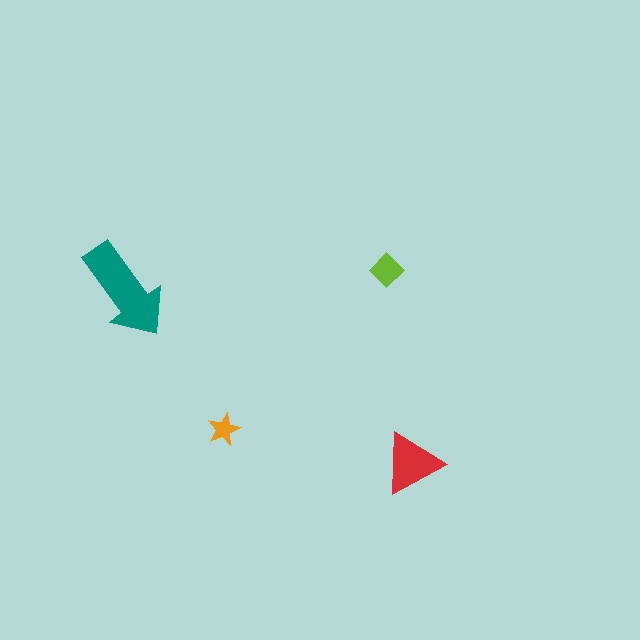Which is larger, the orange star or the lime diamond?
The lime diamond.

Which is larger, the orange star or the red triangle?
The red triangle.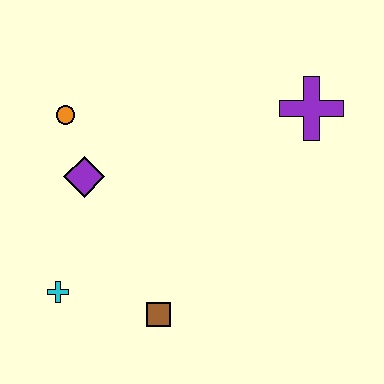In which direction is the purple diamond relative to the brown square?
The purple diamond is above the brown square.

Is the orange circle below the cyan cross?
No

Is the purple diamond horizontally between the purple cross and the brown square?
No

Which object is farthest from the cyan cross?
The purple cross is farthest from the cyan cross.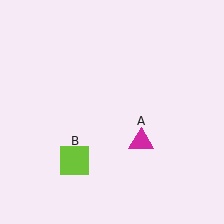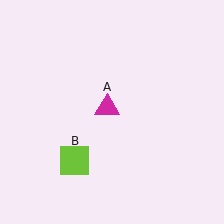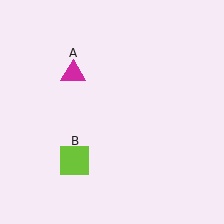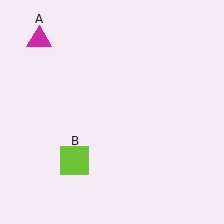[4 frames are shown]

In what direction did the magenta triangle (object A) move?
The magenta triangle (object A) moved up and to the left.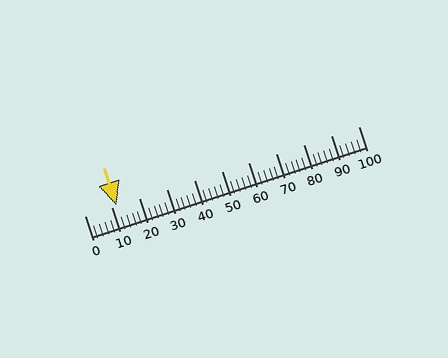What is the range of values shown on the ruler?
The ruler shows values from 0 to 100.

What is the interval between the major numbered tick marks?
The major tick marks are spaced 10 units apart.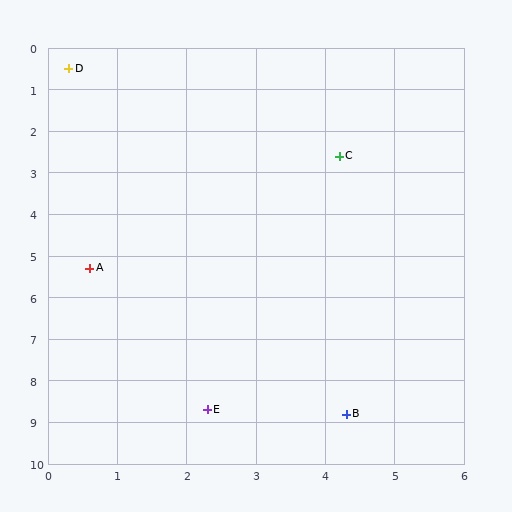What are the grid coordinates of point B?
Point B is at approximately (4.3, 8.8).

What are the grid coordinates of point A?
Point A is at approximately (0.6, 5.3).